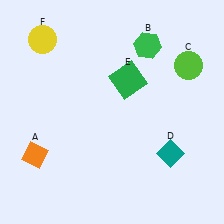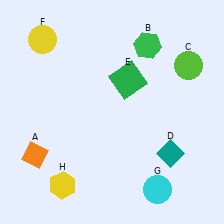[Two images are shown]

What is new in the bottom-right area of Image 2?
A cyan circle (G) was added in the bottom-right area of Image 2.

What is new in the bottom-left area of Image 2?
A yellow hexagon (H) was added in the bottom-left area of Image 2.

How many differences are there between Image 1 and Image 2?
There are 2 differences between the two images.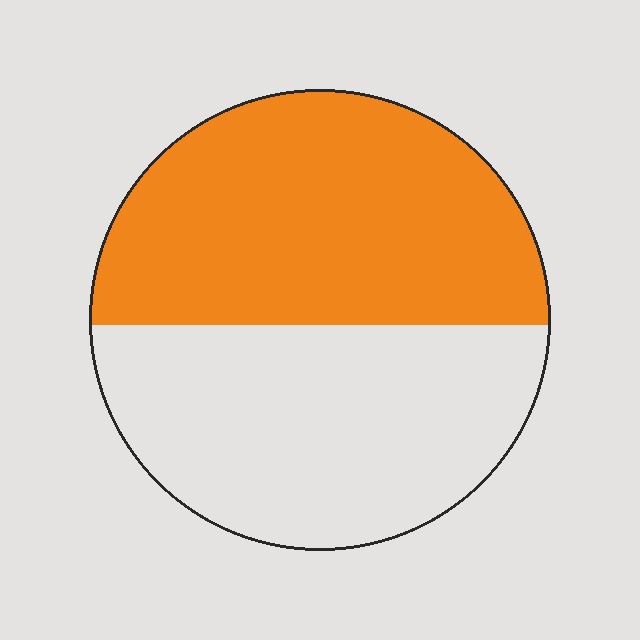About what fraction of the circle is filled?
About one half (1/2).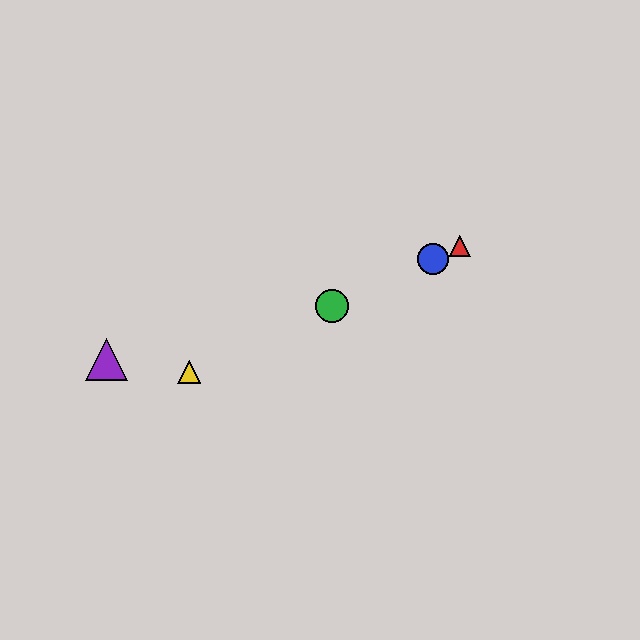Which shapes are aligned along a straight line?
The red triangle, the blue circle, the green circle, the yellow triangle are aligned along a straight line.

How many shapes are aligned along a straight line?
4 shapes (the red triangle, the blue circle, the green circle, the yellow triangle) are aligned along a straight line.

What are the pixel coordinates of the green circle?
The green circle is at (332, 306).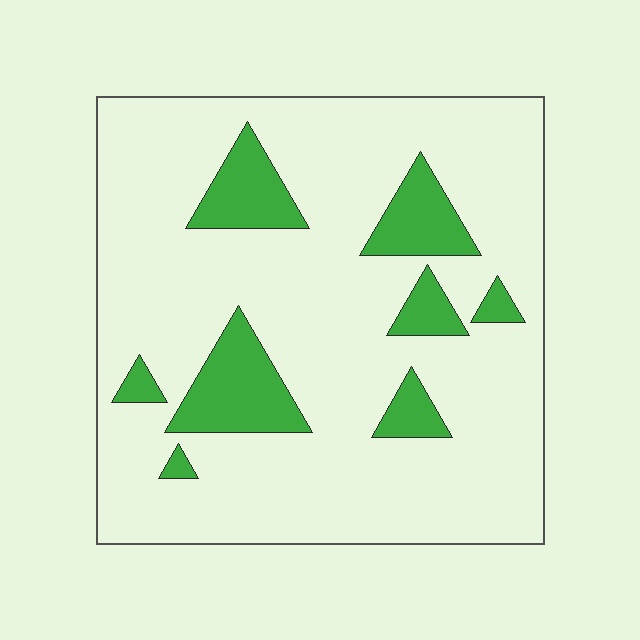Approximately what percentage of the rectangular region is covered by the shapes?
Approximately 15%.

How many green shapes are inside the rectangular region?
8.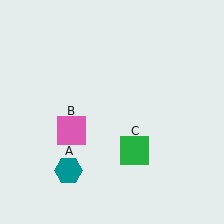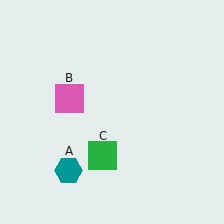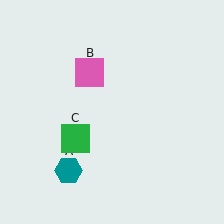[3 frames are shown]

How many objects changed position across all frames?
2 objects changed position: pink square (object B), green square (object C).